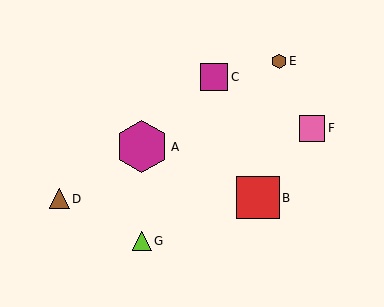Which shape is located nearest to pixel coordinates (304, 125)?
The pink square (labeled F) at (312, 128) is nearest to that location.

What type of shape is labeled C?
Shape C is a magenta square.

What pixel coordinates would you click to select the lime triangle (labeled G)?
Click at (142, 241) to select the lime triangle G.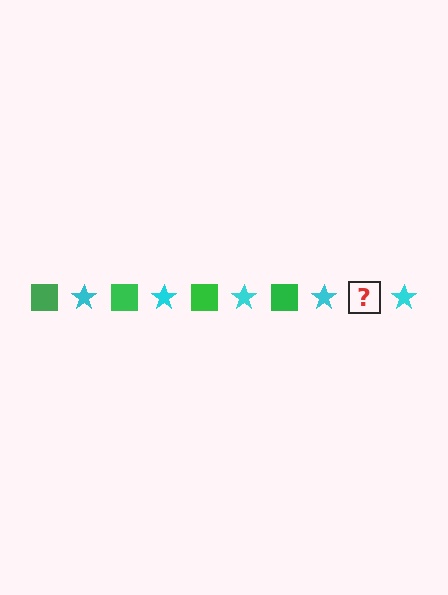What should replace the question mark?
The question mark should be replaced with a green square.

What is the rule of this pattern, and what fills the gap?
The rule is that the pattern alternates between green square and cyan star. The gap should be filled with a green square.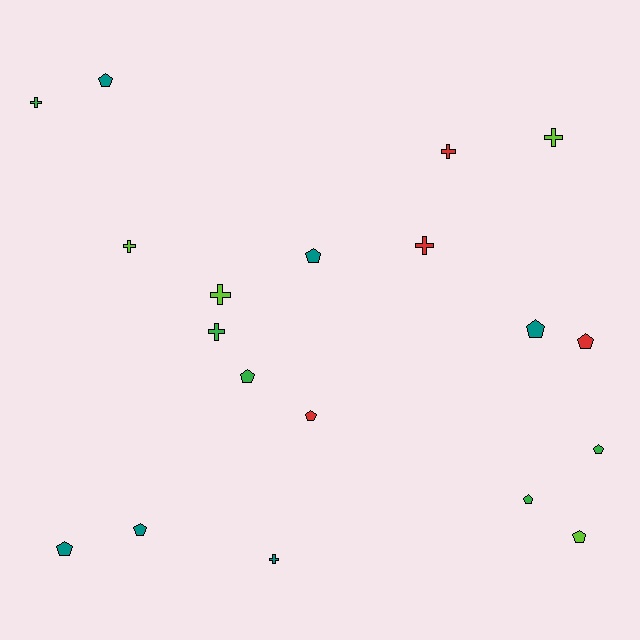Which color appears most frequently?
Teal, with 6 objects.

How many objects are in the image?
There are 19 objects.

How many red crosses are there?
There are 2 red crosses.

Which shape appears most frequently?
Pentagon, with 11 objects.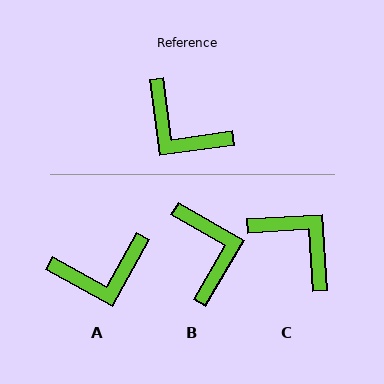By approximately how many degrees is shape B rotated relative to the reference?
Approximately 142 degrees counter-clockwise.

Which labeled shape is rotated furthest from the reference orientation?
C, about 176 degrees away.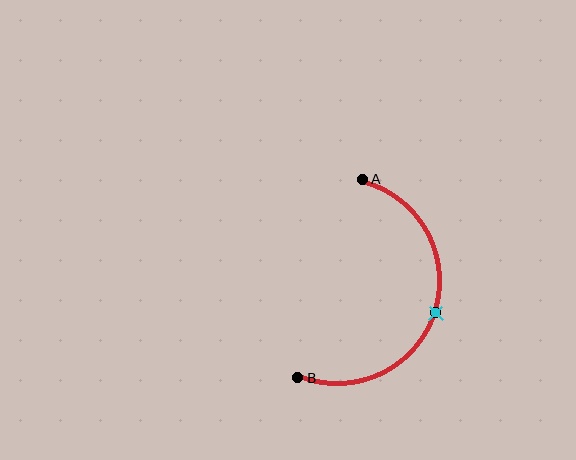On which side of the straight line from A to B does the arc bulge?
The arc bulges to the right of the straight line connecting A and B.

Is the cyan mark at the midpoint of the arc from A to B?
Yes. The cyan mark lies on the arc at equal arc-length from both A and B — it is the arc midpoint.